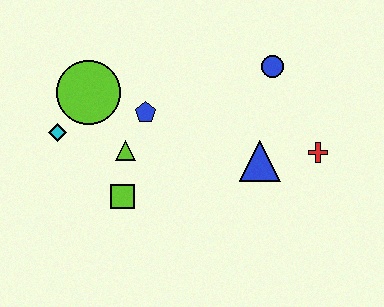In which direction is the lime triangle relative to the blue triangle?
The lime triangle is to the left of the blue triangle.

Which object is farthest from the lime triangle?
The red cross is farthest from the lime triangle.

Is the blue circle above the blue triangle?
Yes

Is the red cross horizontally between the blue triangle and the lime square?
No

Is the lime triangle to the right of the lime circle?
Yes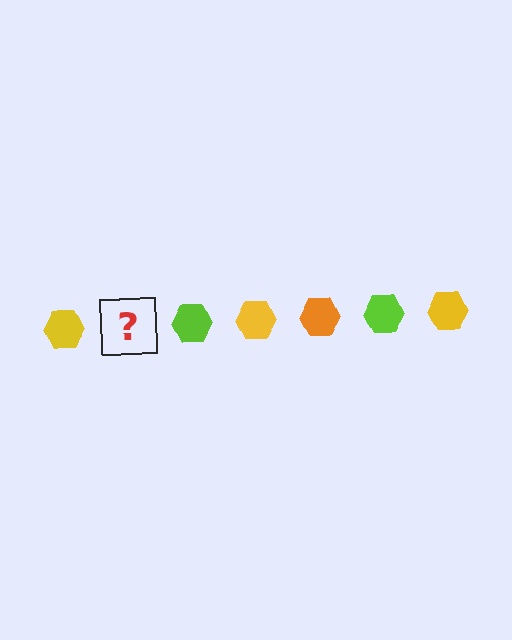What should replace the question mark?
The question mark should be replaced with an orange hexagon.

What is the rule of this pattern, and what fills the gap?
The rule is that the pattern cycles through yellow, orange, lime hexagons. The gap should be filled with an orange hexagon.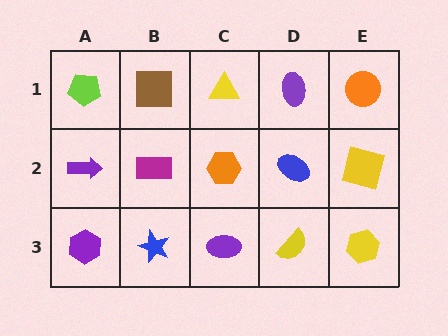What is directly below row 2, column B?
A blue star.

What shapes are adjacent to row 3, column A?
A purple arrow (row 2, column A), a blue star (row 3, column B).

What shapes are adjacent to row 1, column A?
A purple arrow (row 2, column A), a brown square (row 1, column B).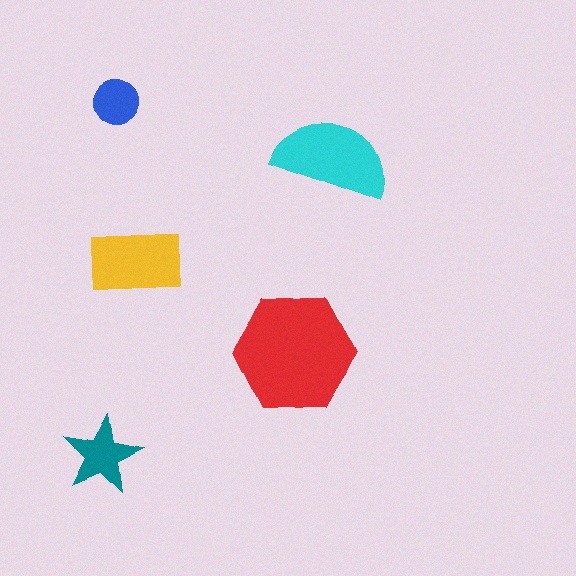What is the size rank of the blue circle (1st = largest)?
5th.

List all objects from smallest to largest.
The blue circle, the teal star, the yellow rectangle, the cyan semicircle, the red hexagon.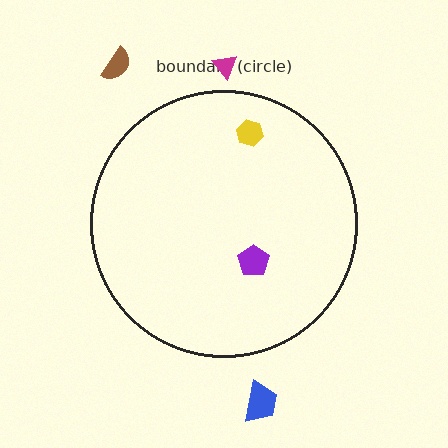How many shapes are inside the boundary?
2 inside, 3 outside.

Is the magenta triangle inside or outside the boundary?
Outside.